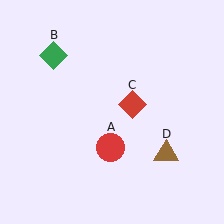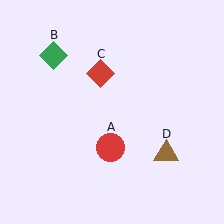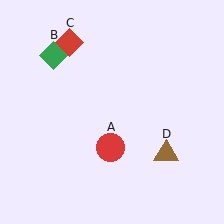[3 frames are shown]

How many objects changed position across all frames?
1 object changed position: red diamond (object C).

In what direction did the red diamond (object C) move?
The red diamond (object C) moved up and to the left.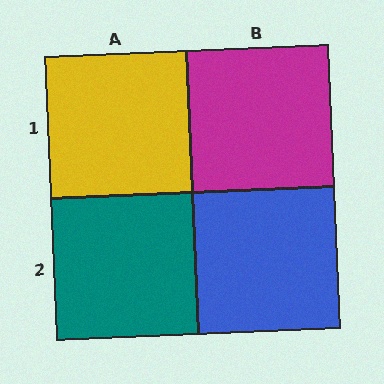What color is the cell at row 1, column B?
Magenta.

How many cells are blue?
1 cell is blue.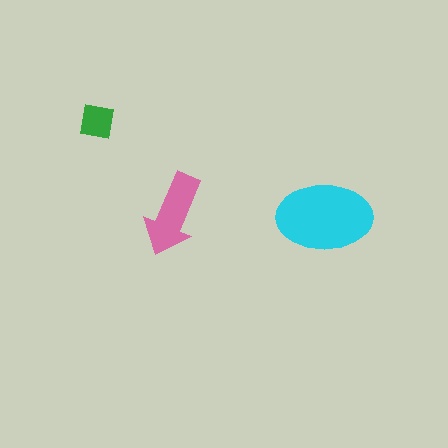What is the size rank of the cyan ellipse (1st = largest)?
1st.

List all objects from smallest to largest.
The green square, the pink arrow, the cyan ellipse.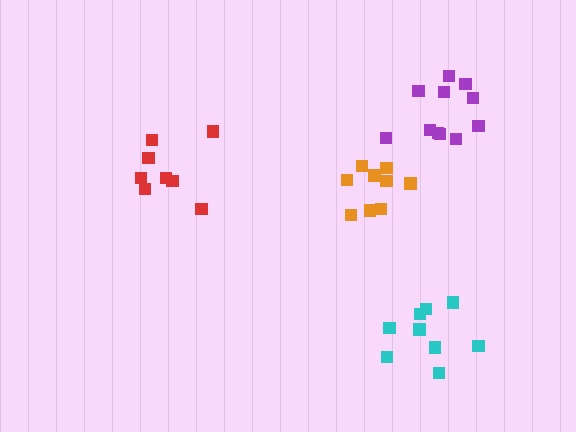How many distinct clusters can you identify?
There are 4 distinct clusters.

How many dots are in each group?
Group 1: 8 dots, Group 2: 9 dots, Group 3: 9 dots, Group 4: 11 dots (37 total).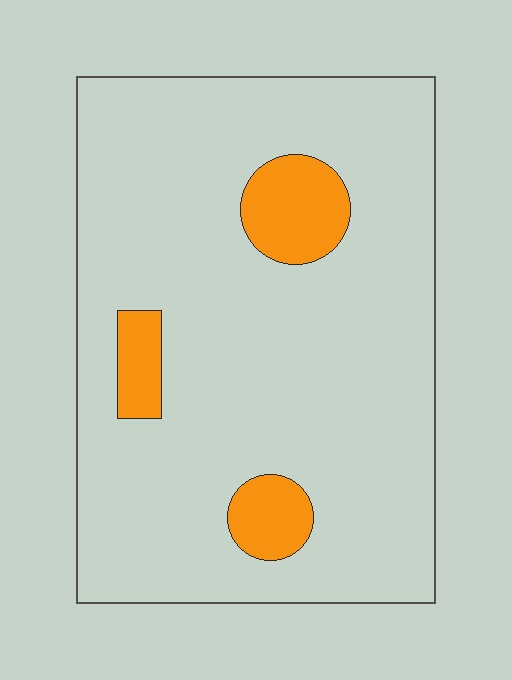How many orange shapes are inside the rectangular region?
3.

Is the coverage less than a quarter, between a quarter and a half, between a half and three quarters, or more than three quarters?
Less than a quarter.